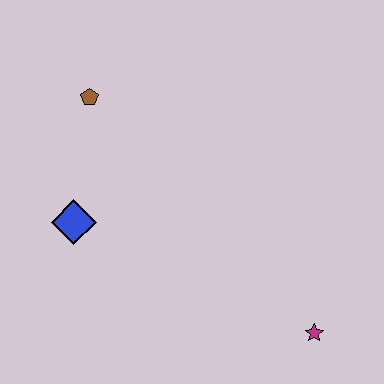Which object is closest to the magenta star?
The blue diamond is closest to the magenta star.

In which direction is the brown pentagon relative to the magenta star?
The brown pentagon is above the magenta star.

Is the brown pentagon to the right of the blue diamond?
Yes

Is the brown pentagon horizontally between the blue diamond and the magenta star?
Yes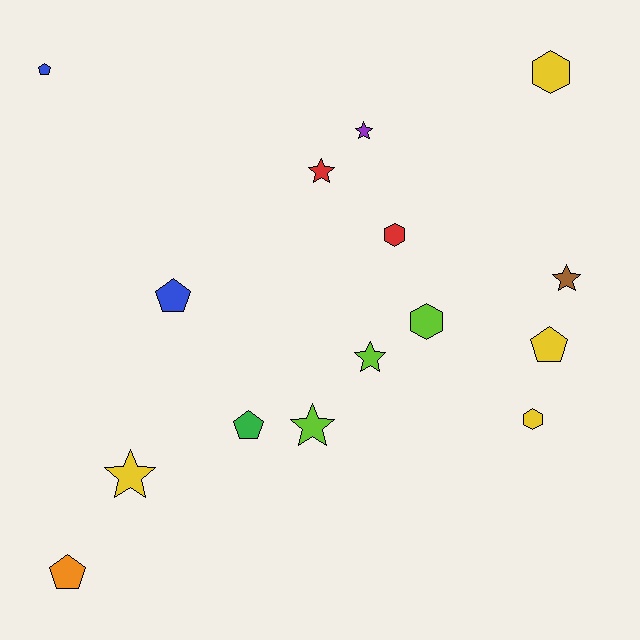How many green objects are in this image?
There is 1 green object.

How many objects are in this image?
There are 15 objects.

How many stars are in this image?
There are 6 stars.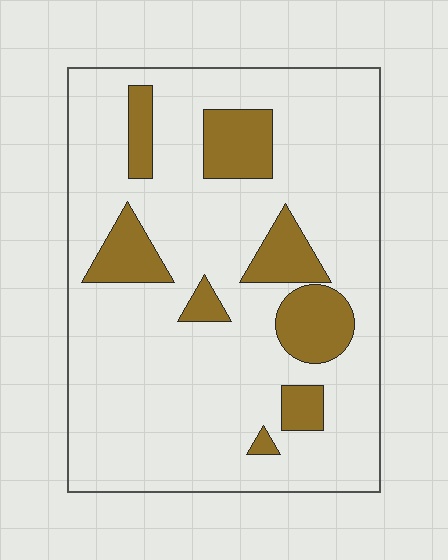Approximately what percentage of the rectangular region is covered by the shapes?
Approximately 20%.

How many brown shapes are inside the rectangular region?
8.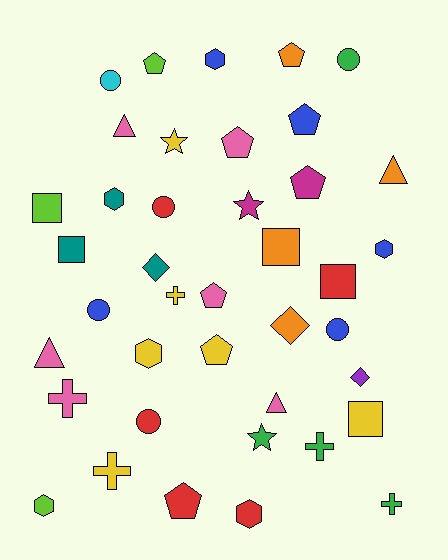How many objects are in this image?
There are 40 objects.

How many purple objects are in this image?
There is 1 purple object.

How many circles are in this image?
There are 6 circles.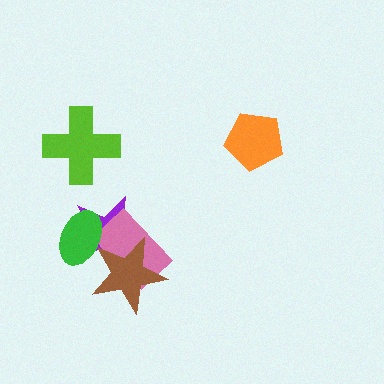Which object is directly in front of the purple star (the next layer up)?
The pink rectangle is directly in front of the purple star.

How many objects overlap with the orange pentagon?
0 objects overlap with the orange pentagon.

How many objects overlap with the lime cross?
0 objects overlap with the lime cross.